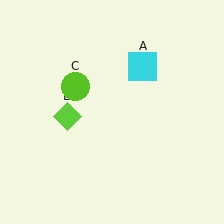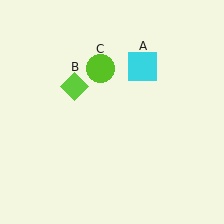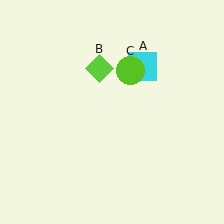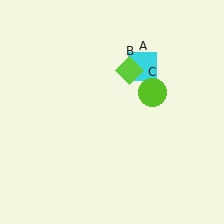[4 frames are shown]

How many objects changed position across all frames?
2 objects changed position: lime diamond (object B), lime circle (object C).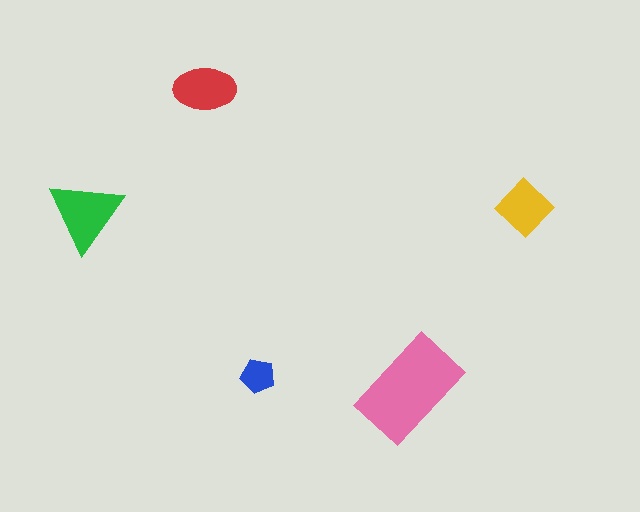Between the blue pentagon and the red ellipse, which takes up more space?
The red ellipse.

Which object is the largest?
The pink rectangle.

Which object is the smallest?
The blue pentagon.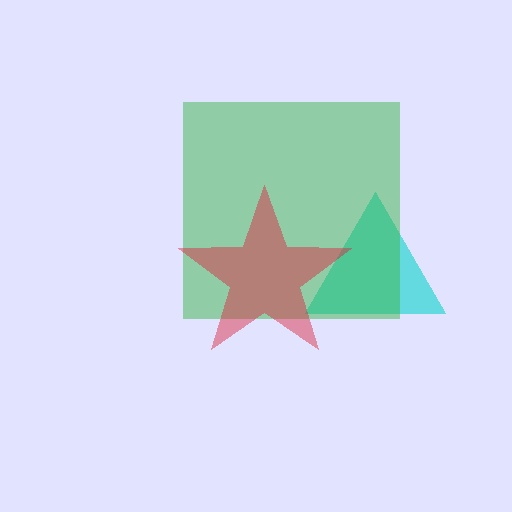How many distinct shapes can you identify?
There are 3 distinct shapes: a cyan triangle, a green square, a red star.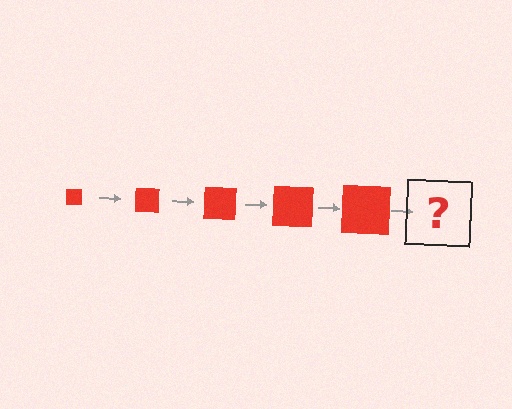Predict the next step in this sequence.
The next step is a red square, larger than the previous one.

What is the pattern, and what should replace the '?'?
The pattern is that the square gets progressively larger each step. The '?' should be a red square, larger than the previous one.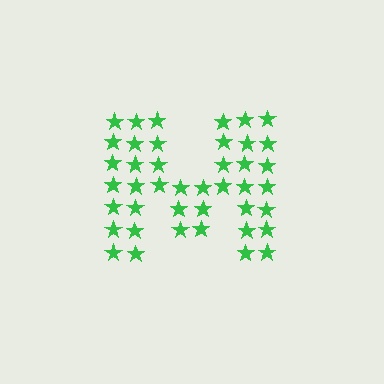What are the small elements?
The small elements are stars.